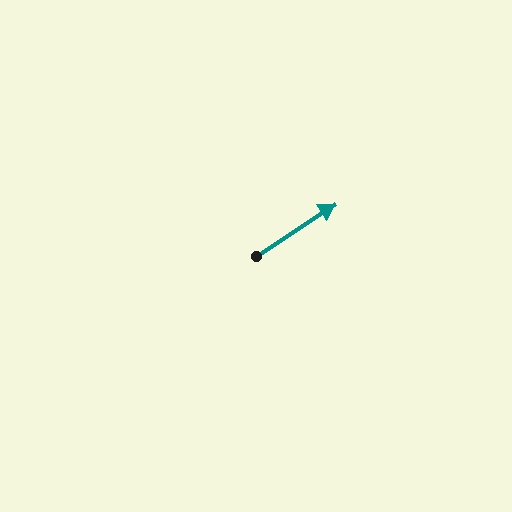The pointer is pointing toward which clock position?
Roughly 2 o'clock.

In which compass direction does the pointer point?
Northeast.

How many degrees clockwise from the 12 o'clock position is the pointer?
Approximately 56 degrees.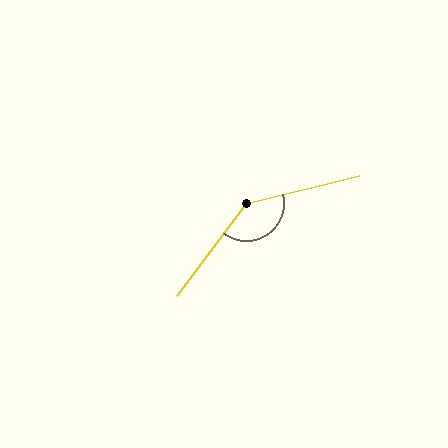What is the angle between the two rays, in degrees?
Approximately 141 degrees.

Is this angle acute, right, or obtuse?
It is obtuse.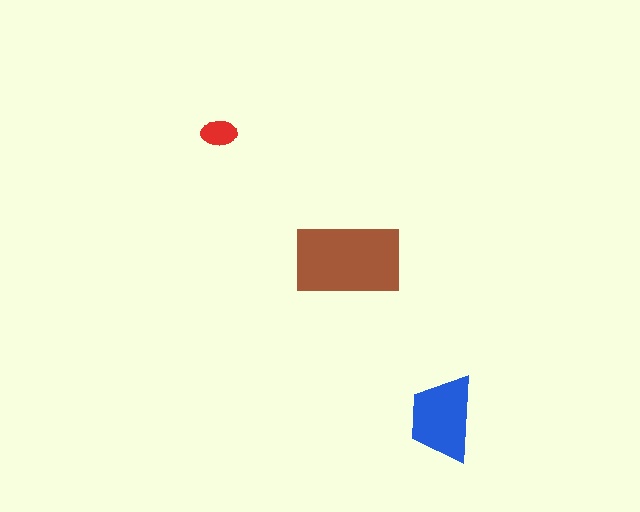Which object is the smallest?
The red ellipse.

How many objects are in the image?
There are 3 objects in the image.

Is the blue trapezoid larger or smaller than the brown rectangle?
Smaller.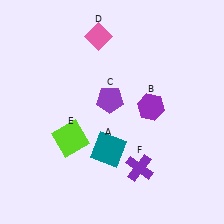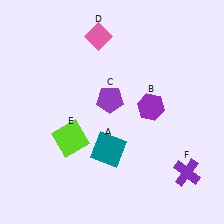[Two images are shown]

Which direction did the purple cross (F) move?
The purple cross (F) moved right.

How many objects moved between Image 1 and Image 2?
1 object moved between the two images.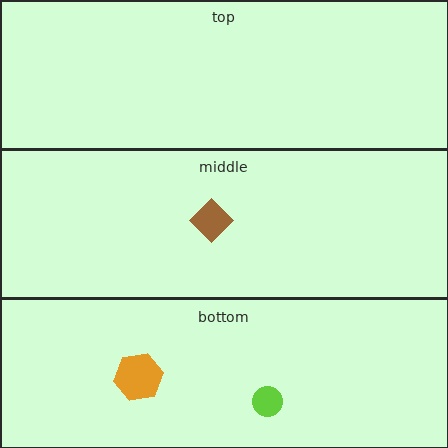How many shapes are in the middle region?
1.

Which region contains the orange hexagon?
The bottom region.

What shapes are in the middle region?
The brown diamond.